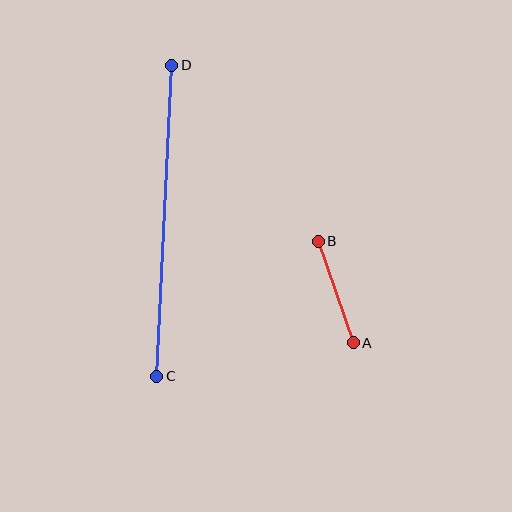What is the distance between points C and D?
The distance is approximately 311 pixels.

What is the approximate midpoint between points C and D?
The midpoint is at approximately (164, 221) pixels.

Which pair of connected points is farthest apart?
Points C and D are farthest apart.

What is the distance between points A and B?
The distance is approximately 108 pixels.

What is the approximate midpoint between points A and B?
The midpoint is at approximately (336, 292) pixels.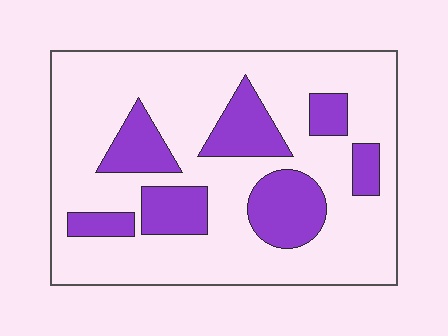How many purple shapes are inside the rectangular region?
7.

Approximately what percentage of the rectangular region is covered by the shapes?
Approximately 25%.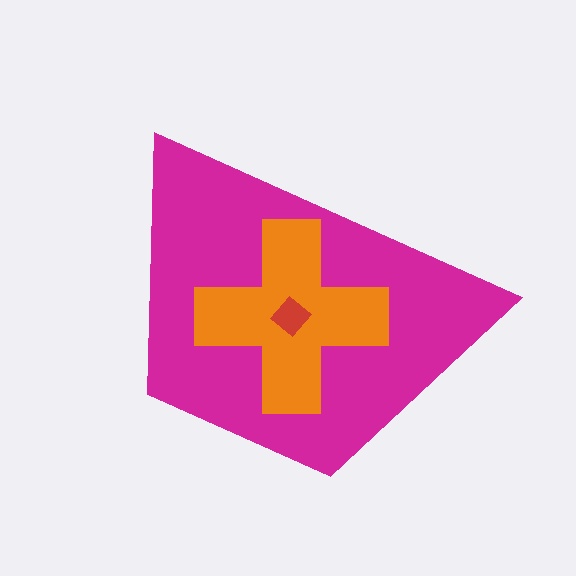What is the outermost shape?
The magenta trapezoid.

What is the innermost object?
The red diamond.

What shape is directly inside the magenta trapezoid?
The orange cross.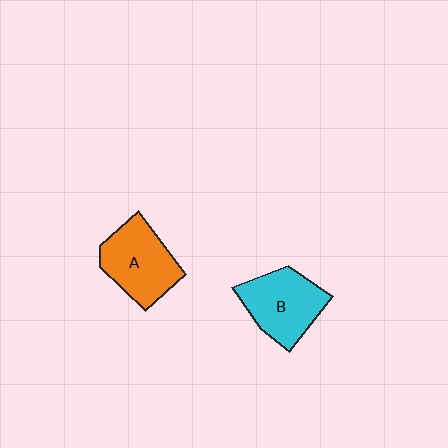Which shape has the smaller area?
Shape B (cyan).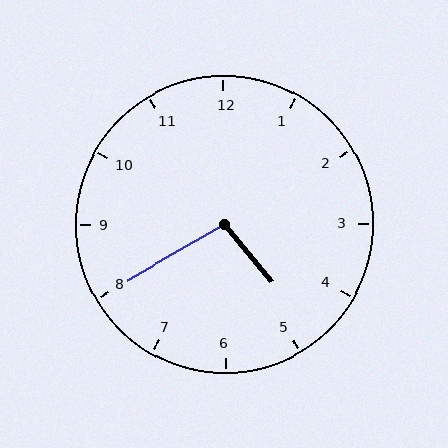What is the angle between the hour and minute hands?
Approximately 100 degrees.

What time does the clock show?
4:40.